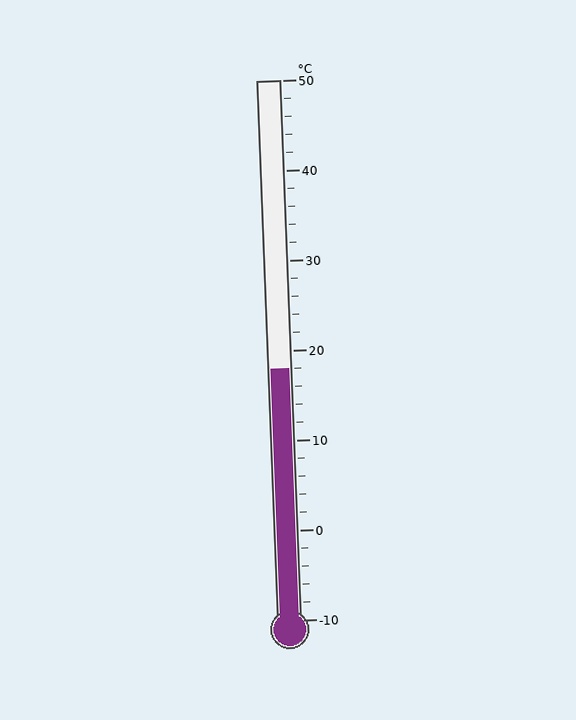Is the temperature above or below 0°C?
The temperature is above 0°C.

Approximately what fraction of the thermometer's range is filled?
The thermometer is filled to approximately 45% of its range.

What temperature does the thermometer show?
The thermometer shows approximately 18°C.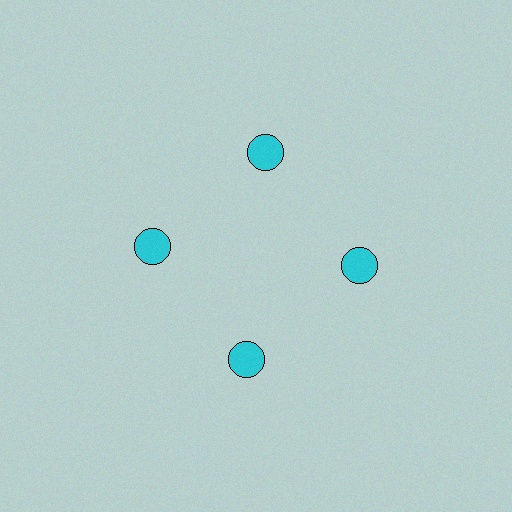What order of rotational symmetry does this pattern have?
This pattern has 4-fold rotational symmetry.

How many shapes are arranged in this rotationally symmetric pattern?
There are 4 shapes, arranged in 4 groups of 1.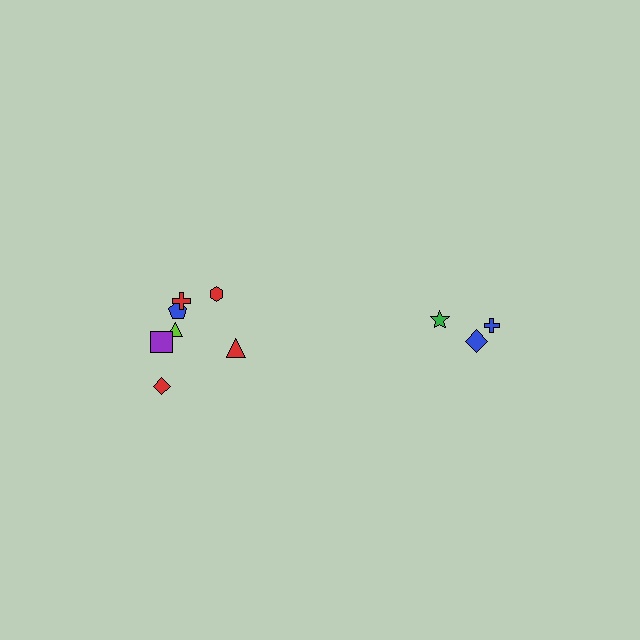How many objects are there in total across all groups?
There are 10 objects.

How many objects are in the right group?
There are 3 objects.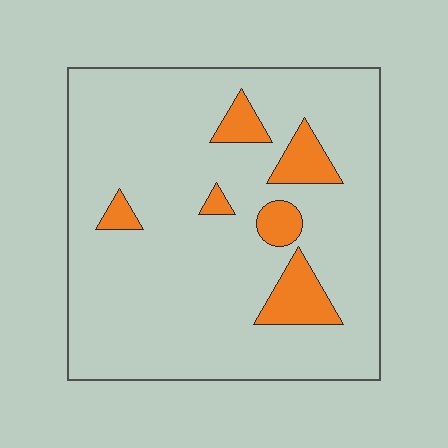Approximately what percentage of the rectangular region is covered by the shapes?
Approximately 10%.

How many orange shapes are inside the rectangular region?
6.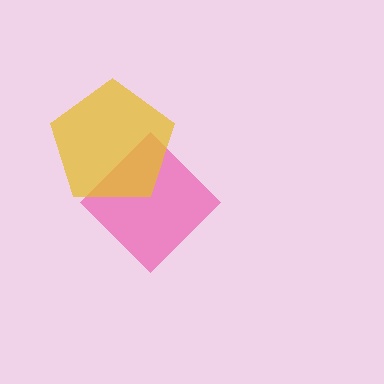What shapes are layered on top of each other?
The layered shapes are: a pink diamond, a yellow pentagon.